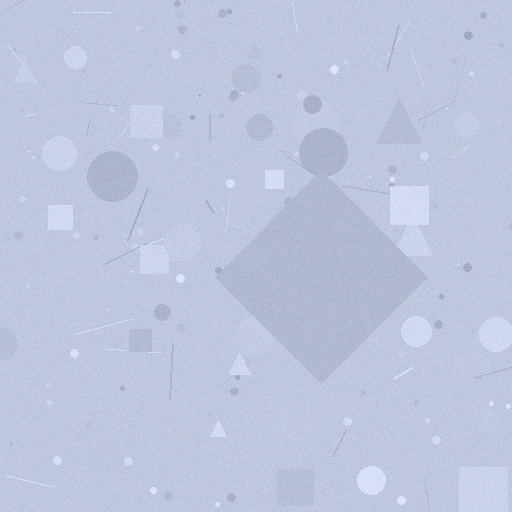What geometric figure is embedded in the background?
A diamond is embedded in the background.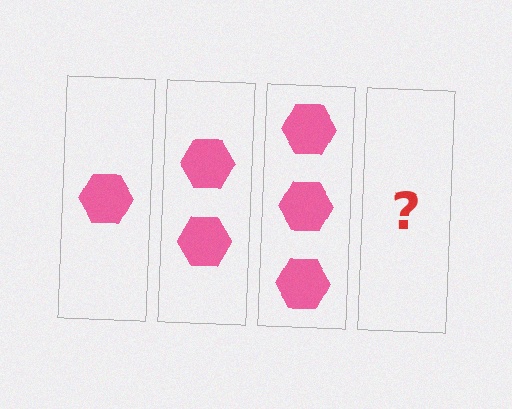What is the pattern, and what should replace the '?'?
The pattern is that each step adds one more hexagon. The '?' should be 4 hexagons.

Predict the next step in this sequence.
The next step is 4 hexagons.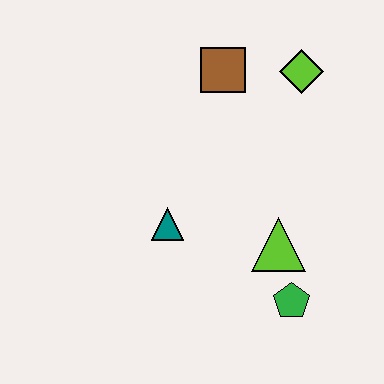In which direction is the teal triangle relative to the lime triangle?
The teal triangle is to the left of the lime triangle.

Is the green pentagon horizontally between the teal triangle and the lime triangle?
No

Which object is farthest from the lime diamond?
The green pentagon is farthest from the lime diamond.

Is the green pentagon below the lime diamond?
Yes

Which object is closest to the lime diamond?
The brown square is closest to the lime diamond.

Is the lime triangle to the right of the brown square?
Yes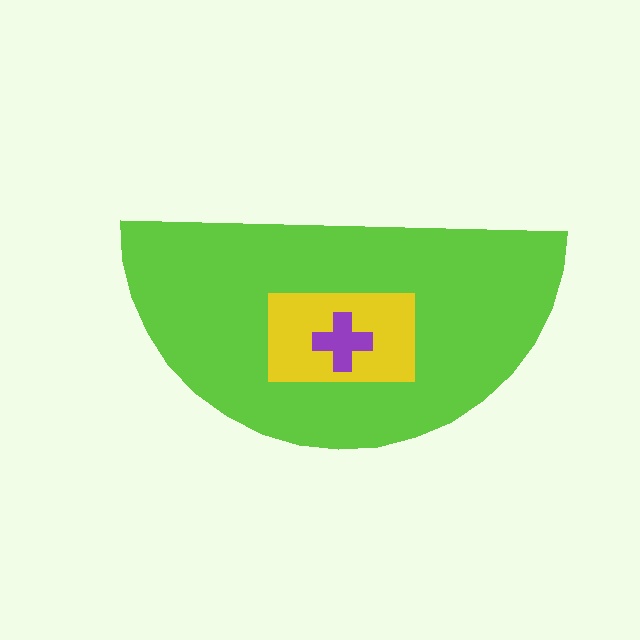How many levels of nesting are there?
3.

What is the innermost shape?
The purple cross.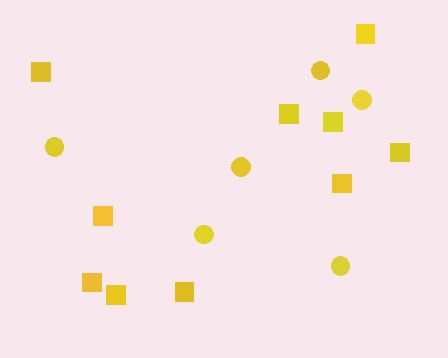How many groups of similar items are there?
There are 2 groups: one group of squares (10) and one group of circles (6).